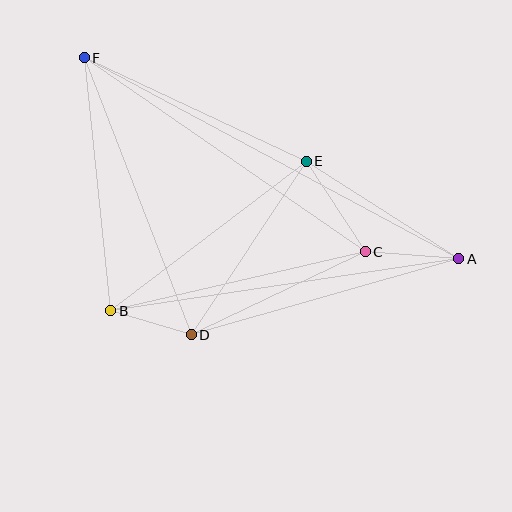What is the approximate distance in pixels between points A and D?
The distance between A and D is approximately 278 pixels.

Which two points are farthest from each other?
Points A and F are farthest from each other.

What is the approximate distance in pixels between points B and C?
The distance between B and C is approximately 261 pixels.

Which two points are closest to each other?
Points B and D are closest to each other.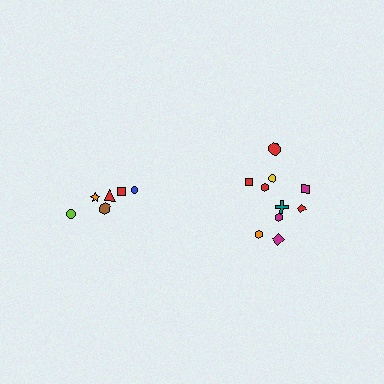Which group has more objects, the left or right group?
The right group.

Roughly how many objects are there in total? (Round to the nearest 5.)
Roughly 15 objects in total.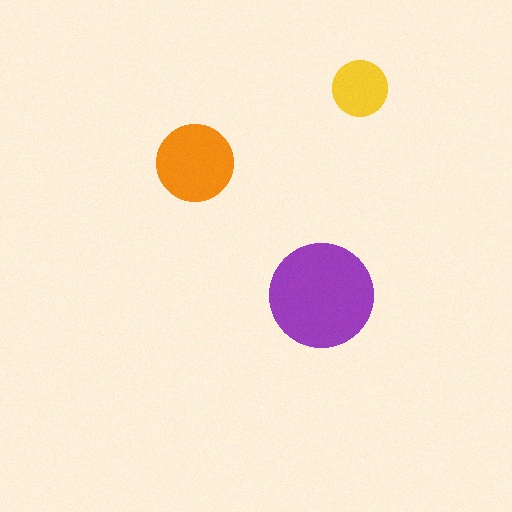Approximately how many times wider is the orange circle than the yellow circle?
About 1.5 times wider.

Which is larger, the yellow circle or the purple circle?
The purple one.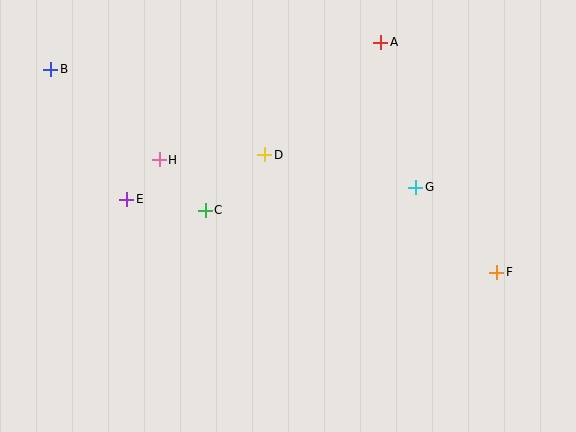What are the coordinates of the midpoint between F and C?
The midpoint between F and C is at (351, 241).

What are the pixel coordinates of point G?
Point G is at (416, 187).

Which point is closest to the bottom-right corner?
Point F is closest to the bottom-right corner.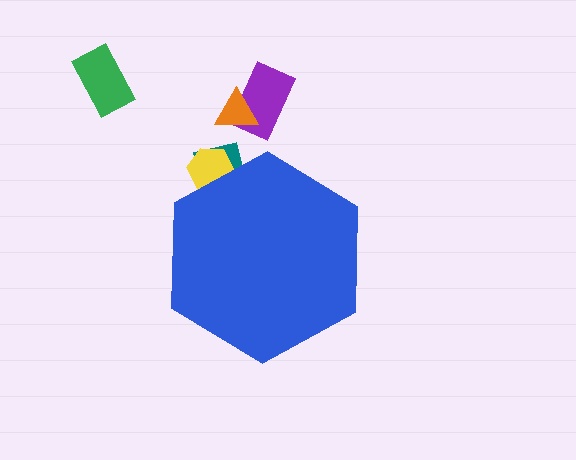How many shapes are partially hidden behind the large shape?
2 shapes are partially hidden.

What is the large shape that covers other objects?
A blue hexagon.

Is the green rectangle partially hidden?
No, the green rectangle is fully visible.